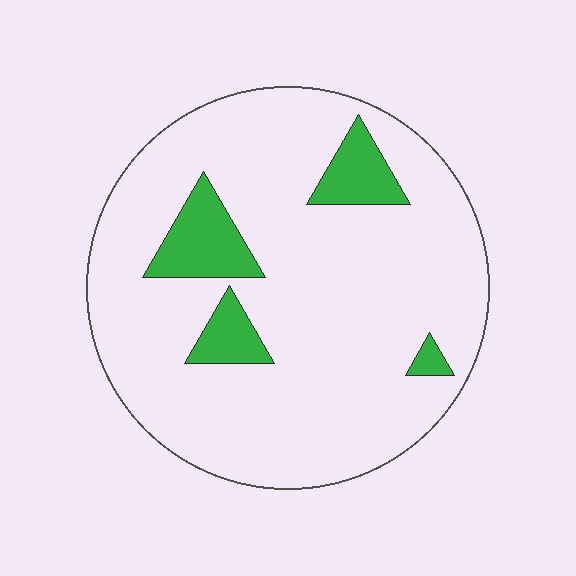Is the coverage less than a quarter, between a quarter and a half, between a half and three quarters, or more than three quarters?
Less than a quarter.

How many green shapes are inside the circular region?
4.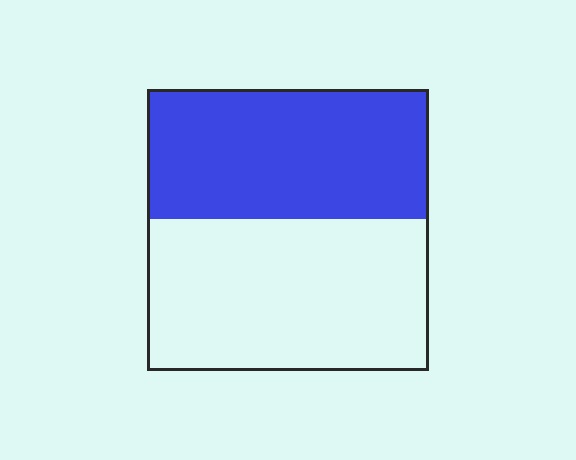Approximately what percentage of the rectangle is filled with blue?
Approximately 45%.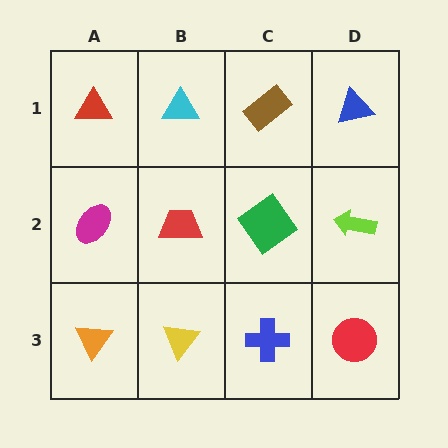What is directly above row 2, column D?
A blue triangle.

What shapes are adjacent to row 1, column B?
A red trapezoid (row 2, column B), a red triangle (row 1, column A), a brown rectangle (row 1, column C).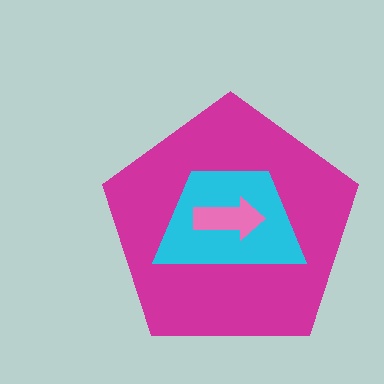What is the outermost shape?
The magenta pentagon.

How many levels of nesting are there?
3.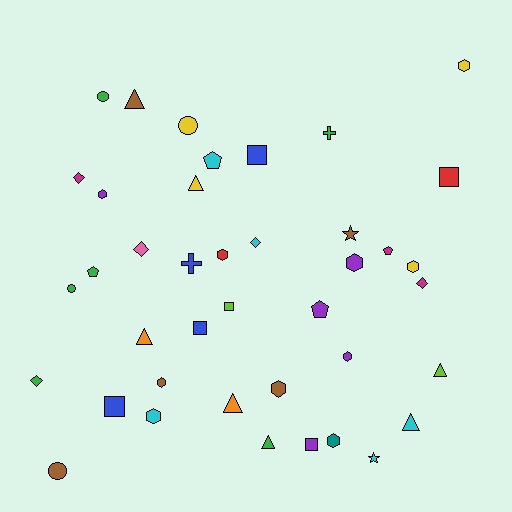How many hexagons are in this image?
There are 10 hexagons.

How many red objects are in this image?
There are 2 red objects.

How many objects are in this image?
There are 40 objects.